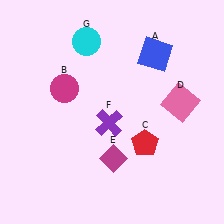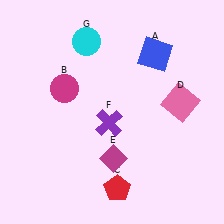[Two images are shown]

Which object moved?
The red pentagon (C) moved down.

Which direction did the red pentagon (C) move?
The red pentagon (C) moved down.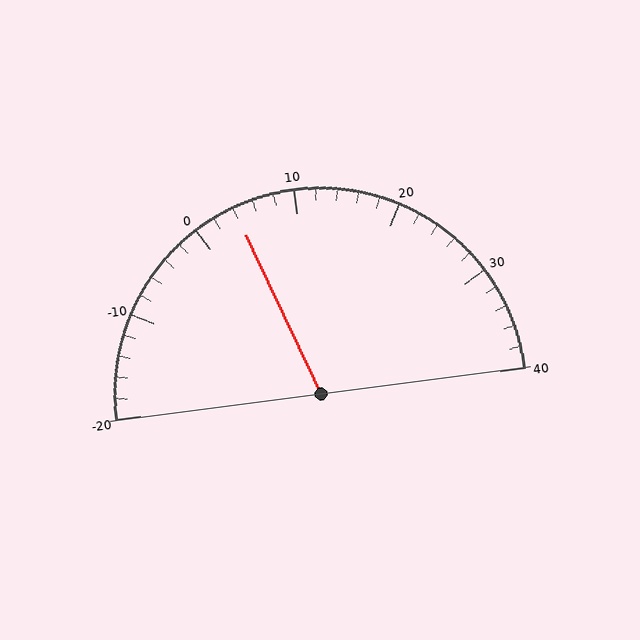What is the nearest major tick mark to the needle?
The nearest major tick mark is 0.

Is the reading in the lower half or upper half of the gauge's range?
The reading is in the lower half of the range (-20 to 40).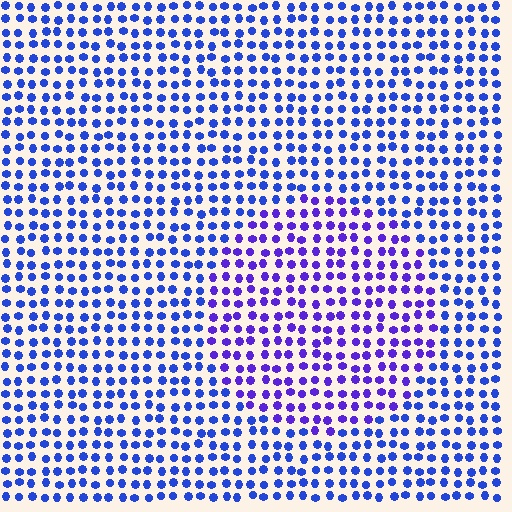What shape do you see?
I see a circle.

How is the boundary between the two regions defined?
The boundary is defined purely by a slight shift in hue (about 30 degrees). Spacing, size, and orientation are identical on both sides.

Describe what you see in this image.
The image is filled with small blue elements in a uniform arrangement. A circle-shaped region is visible where the elements are tinted to a slightly different hue, forming a subtle color boundary.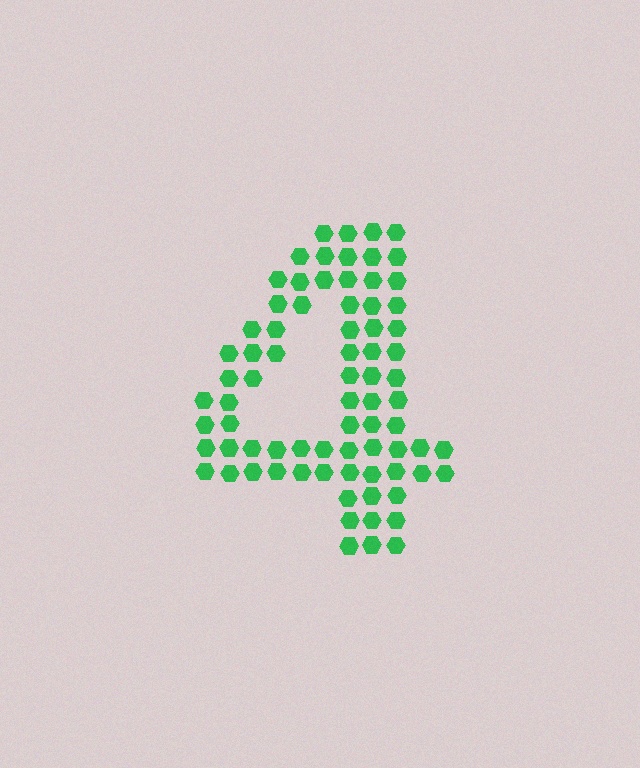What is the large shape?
The large shape is the digit 4.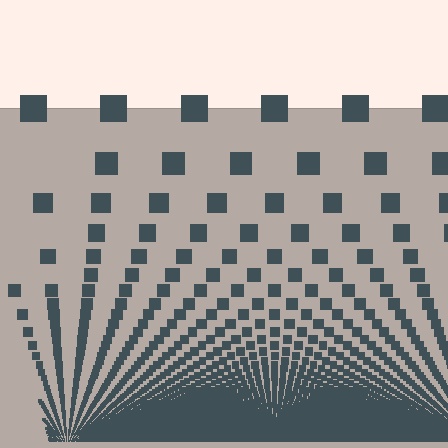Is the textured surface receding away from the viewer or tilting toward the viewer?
The surface appears to tilt toward the viewer. Texture elements get larger and sparser toward the top.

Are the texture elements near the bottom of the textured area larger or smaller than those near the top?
Smaller. The gradient is inverted — elements near the bottom are smaller and denser.